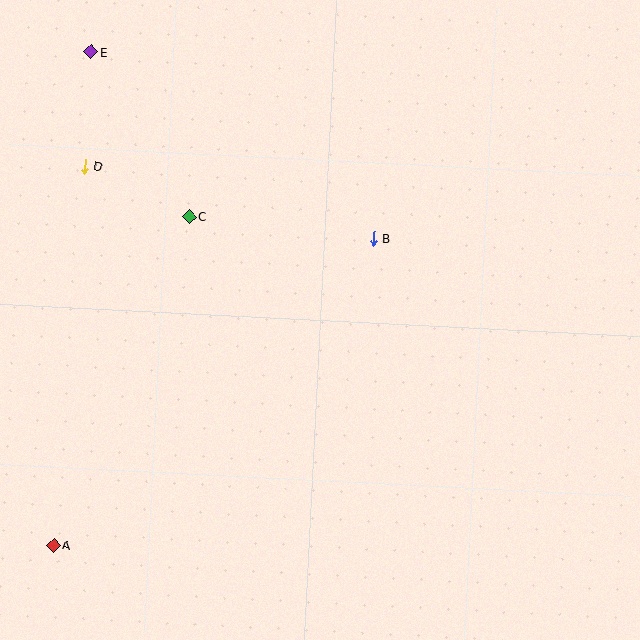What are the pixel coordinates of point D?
Point D is at (85, 166).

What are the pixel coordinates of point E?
Point E is at (91, 52).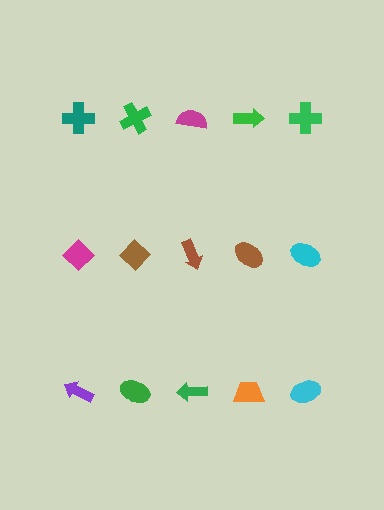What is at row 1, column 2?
A green cross.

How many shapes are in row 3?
5 shapes.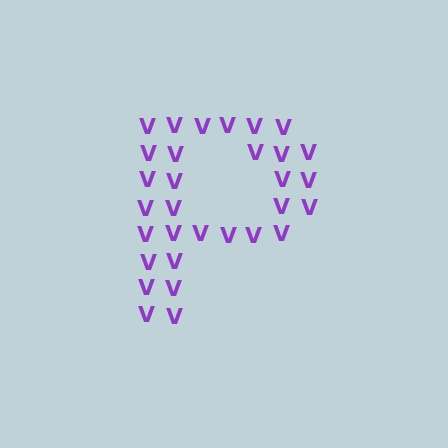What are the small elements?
The small elements are letter V's.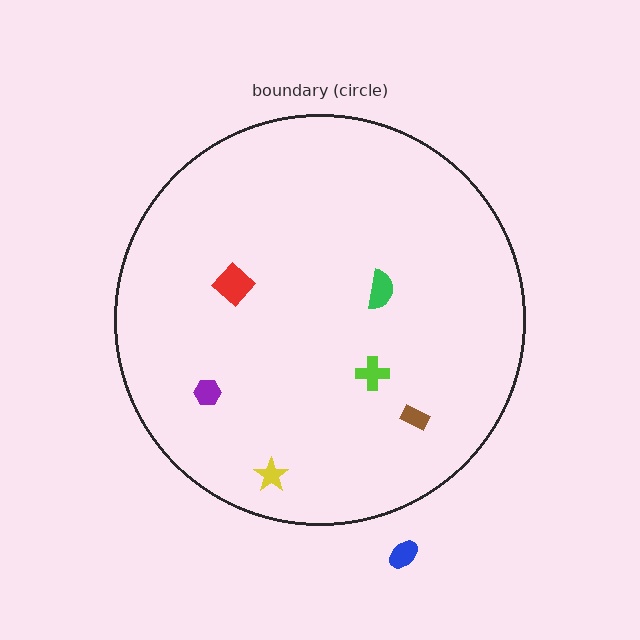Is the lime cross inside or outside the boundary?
Inside.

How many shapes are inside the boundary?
6 inside, 1 outside.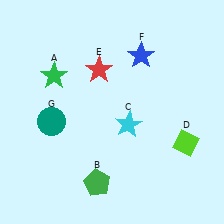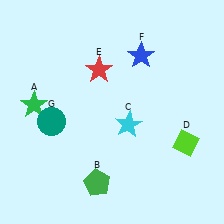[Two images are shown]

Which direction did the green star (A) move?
The green star (A) moved down.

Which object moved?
The green star (A) moved down.